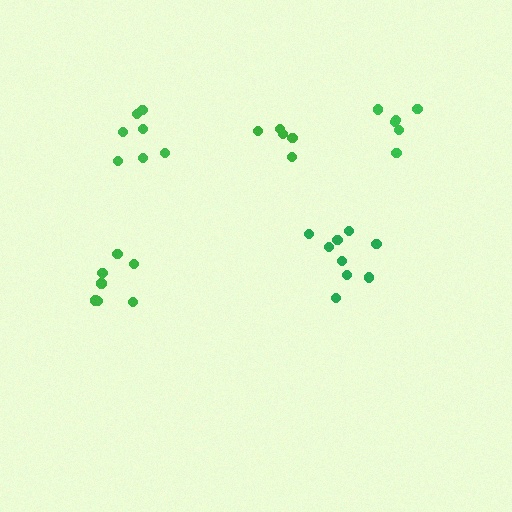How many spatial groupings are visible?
There are 5 spatial groupings.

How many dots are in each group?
Group 1: 9 dots, Group 2: 7 dots, Group 3: 6 dots, Group 4: 8 dots, Group 5: 5 dots (35 total).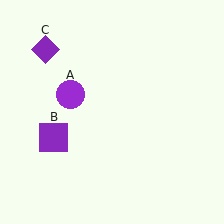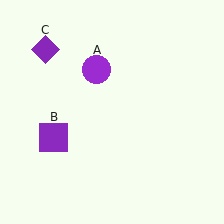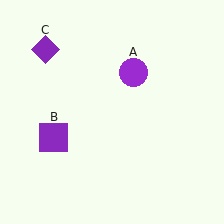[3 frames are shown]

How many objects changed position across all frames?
1 object changed position: purple circle (object A).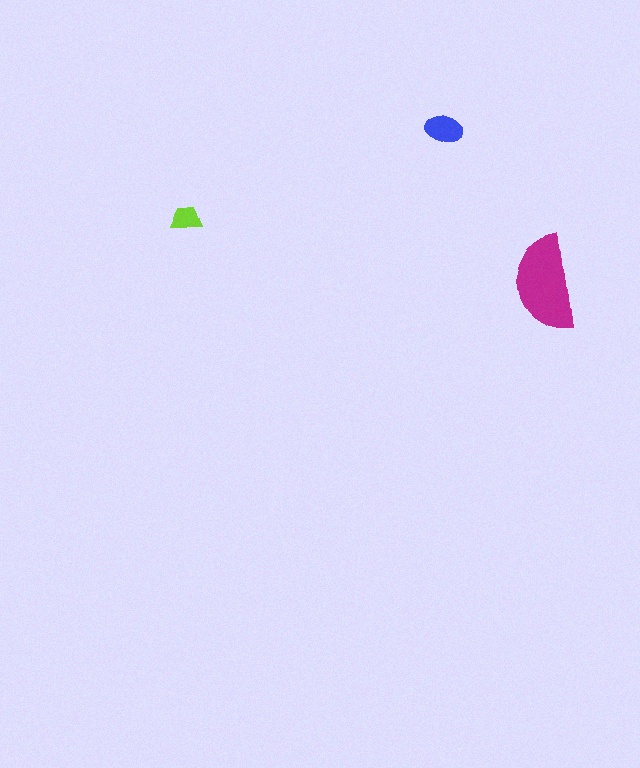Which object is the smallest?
The lime trapezoid.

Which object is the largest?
The magenta semicircle.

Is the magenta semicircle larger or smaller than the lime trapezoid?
Larger.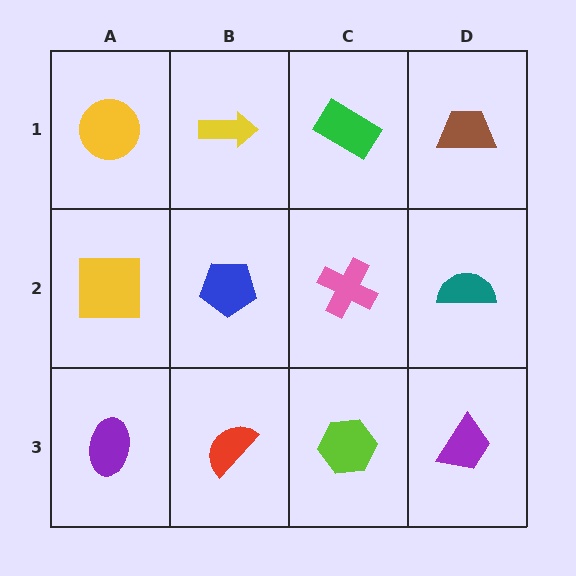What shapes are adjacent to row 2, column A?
A yellow circle (row 1, column A), a purple ellipse (row 3, column A), a blue pentagon (row 2, column B).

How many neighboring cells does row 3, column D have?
2.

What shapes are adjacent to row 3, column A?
A yellow square (row 2, column A), a red semicircle (row 3, column B).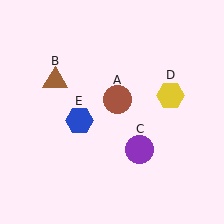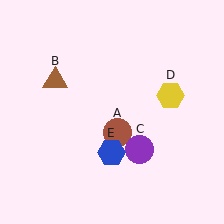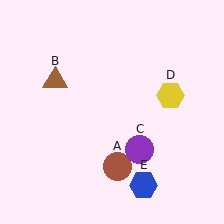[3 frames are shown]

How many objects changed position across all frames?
2 objects changed position: brown circle (object A), blue hexagon (object E).